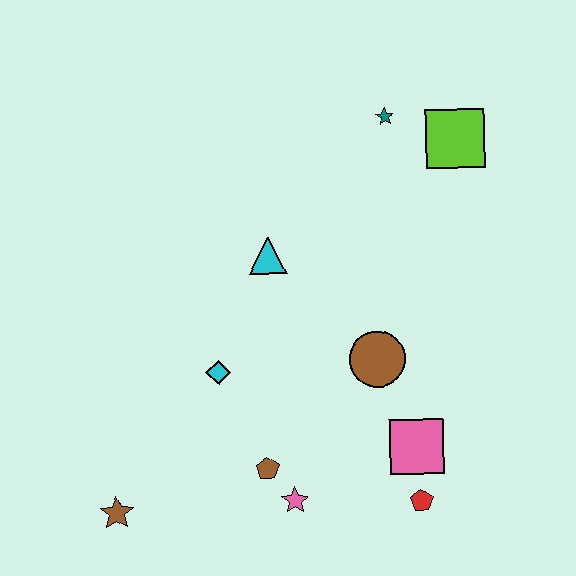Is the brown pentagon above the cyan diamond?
No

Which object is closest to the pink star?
The brown pentagon is closest to the pink star.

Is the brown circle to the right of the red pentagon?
No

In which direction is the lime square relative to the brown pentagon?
The lime square is above the brown pentagon.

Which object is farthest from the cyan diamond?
The lime square is farthest from the cyan diamond.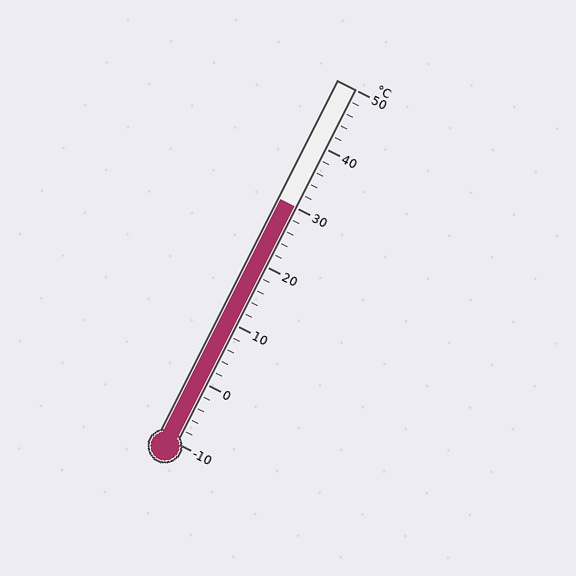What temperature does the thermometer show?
The thermometer shows approximately 30°C.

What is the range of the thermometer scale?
The thermometer scale ranges from -10°C to 50°C.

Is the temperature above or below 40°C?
The temperature is below 40°C.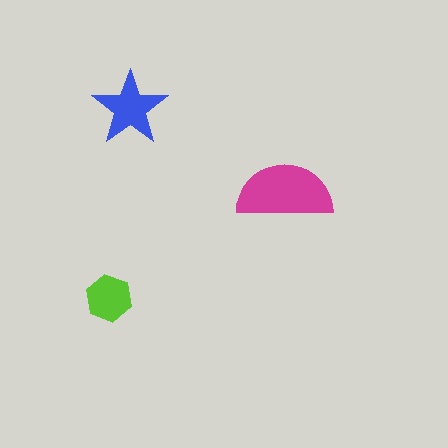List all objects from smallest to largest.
The lime hexagon, the blue star, the magenta semicircle.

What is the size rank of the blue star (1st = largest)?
2nd.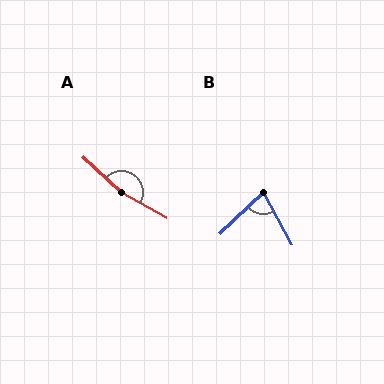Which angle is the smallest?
B, at approximately 75 degrees.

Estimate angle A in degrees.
Approximately 167 degrees.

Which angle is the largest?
A, at approximately 167 degrees.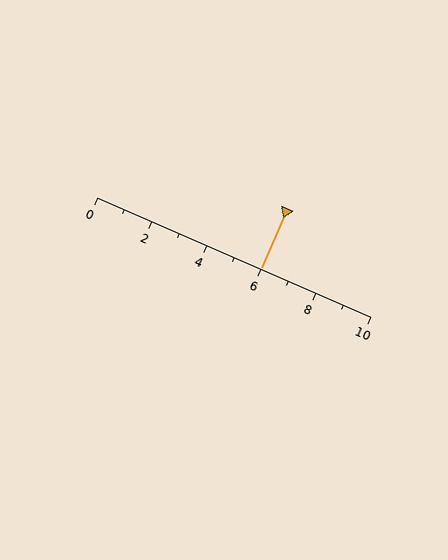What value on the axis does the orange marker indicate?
The marker indicates approximately 6.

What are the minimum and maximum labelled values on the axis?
The axis runs from 0 to 10.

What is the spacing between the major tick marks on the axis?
The major ticks are spaced 2 apart.